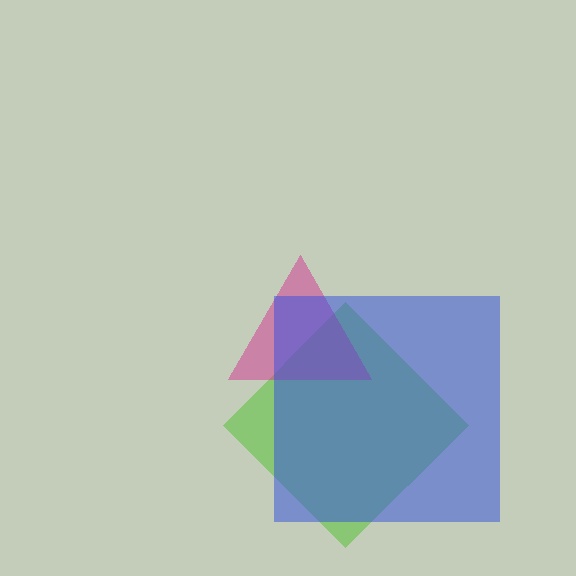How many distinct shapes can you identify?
There are 3 distinct shapes: a lime diamond, a magenta triangle, a blue square.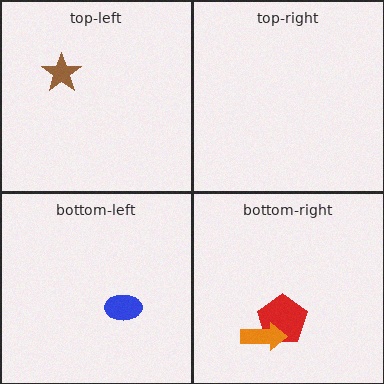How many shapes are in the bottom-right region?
2.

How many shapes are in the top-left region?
1.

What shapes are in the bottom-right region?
The red pentagon, the orange arrow.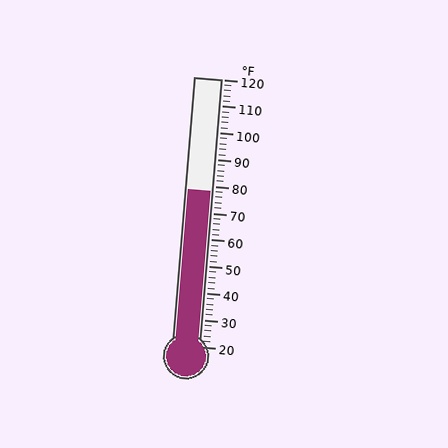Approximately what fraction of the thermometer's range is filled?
The thermometer is filled to approximately 60% of its range.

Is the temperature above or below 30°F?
The temperature is above 30°F.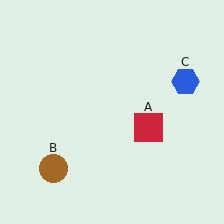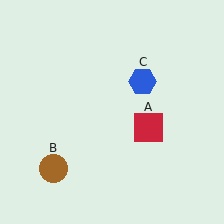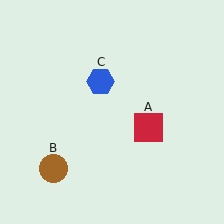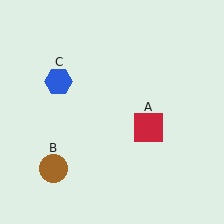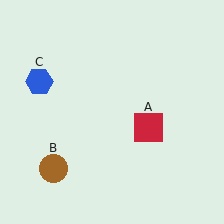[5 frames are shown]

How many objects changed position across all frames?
1 object changed position: blue hexagon (object C).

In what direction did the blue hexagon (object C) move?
The blue hexagon (object C) moved left.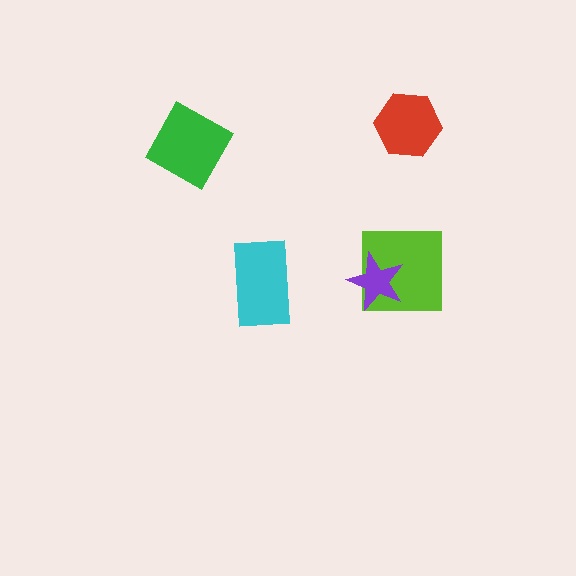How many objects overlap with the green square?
0 objects overlap with the green square.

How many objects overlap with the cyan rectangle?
0 objects overlap with the cyan rectangle.